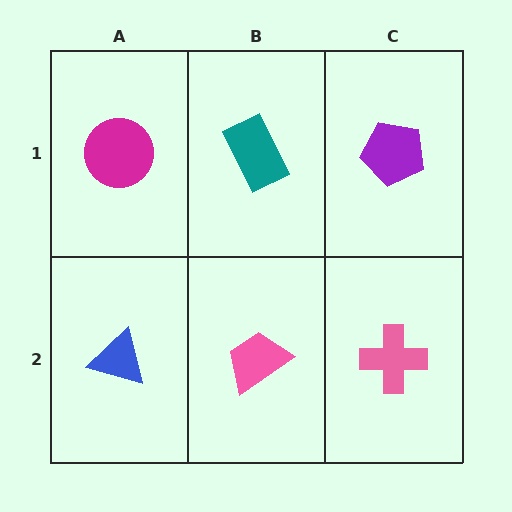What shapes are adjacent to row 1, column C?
A pink cross (row 2, column C), a teal rectangle (row 1, column B).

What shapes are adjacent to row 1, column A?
A blue triangle (row 2, column A), a teal rectangle (row 1, column B).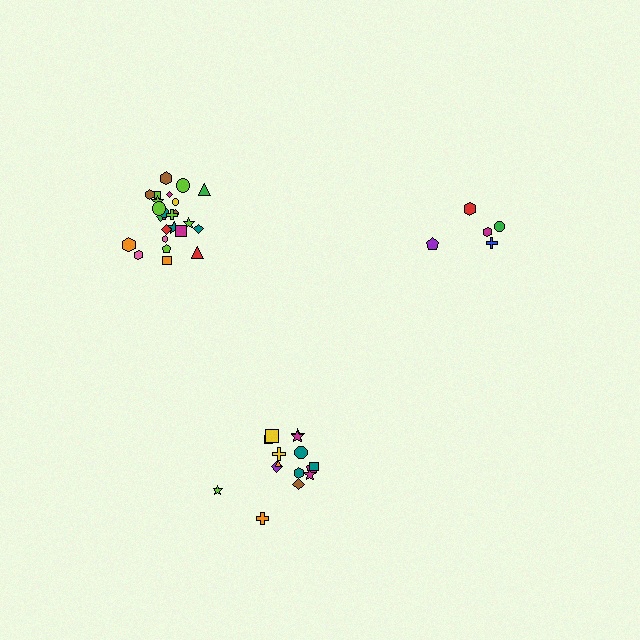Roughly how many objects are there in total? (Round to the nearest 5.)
Roughly 45 objects in total.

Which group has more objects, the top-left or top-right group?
The top-left group.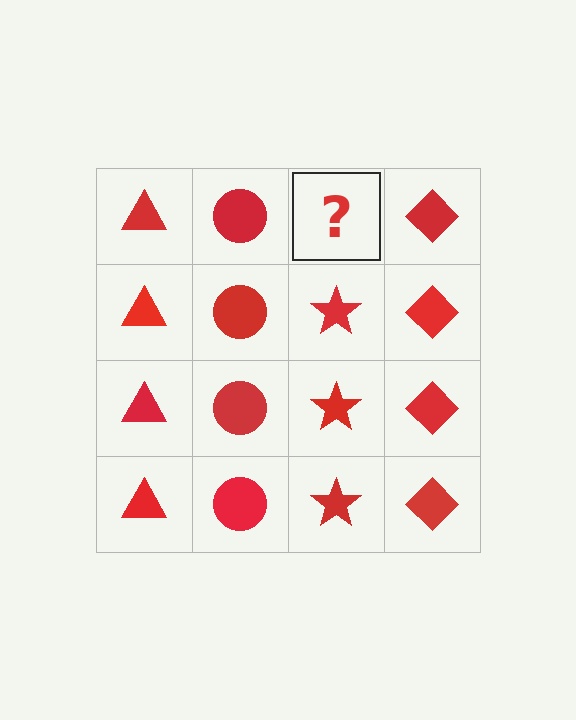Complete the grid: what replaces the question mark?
The question mark should be replaced with a red star.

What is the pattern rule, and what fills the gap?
The rule is that each column has a consistent shape. The gap should be filled with a red star.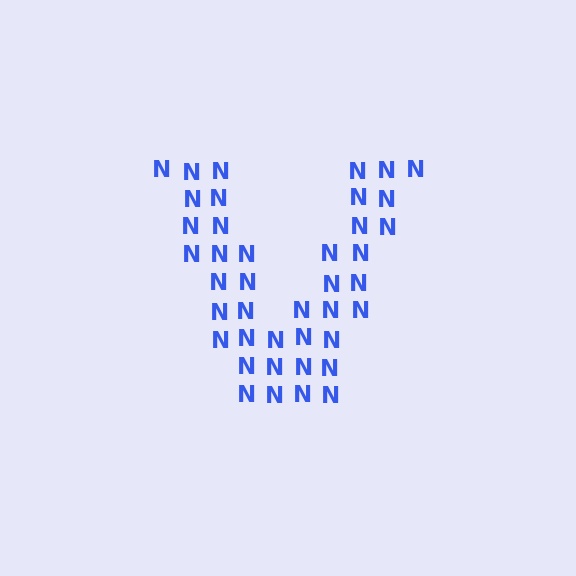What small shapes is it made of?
It is made of small letter N's.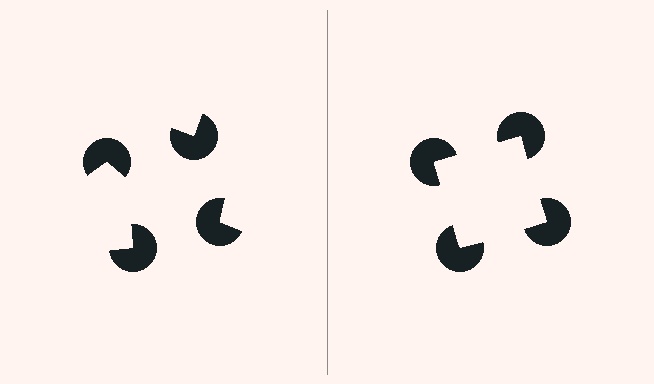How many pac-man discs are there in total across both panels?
8 — 4 on each side.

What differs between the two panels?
The pac-man discs are positioned identically on both sides; only the wedge orientations differ. On the right they align to a square; on the left they are misaligned.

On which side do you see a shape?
An illusory square appears on the right side. On the left side the wedge cuts are rotated, so no coherent shape forms.